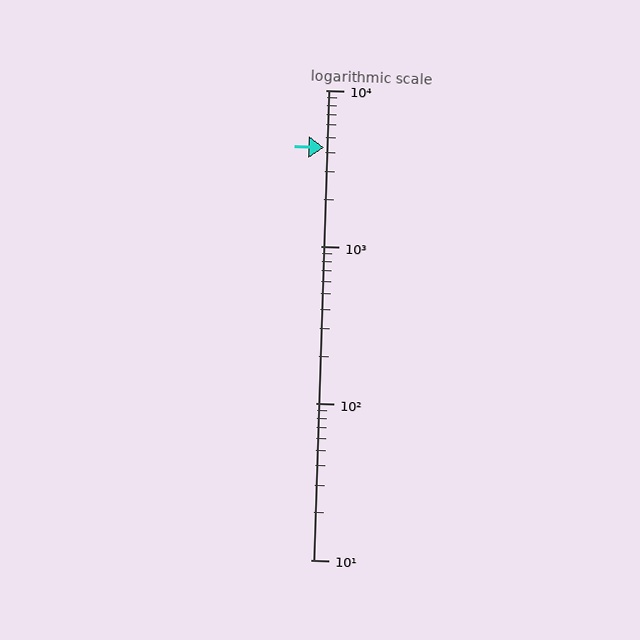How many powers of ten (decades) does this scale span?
The scale spans 3 decades, from 10 to 10000.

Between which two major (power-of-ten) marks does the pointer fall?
The pointer is between 1000 and 10000.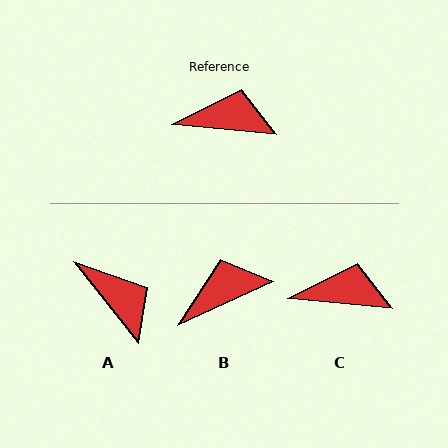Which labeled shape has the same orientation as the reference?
C.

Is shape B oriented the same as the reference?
No, it is off by about 30 degrees.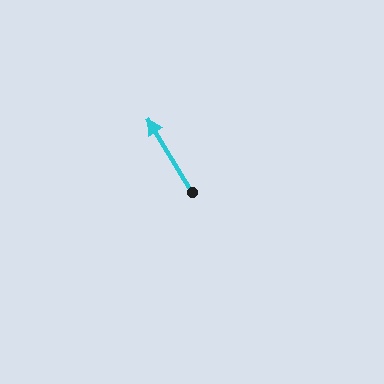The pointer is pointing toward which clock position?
Roughly 11 o'clock.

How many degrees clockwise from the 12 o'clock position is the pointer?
Approximately 329 degrees.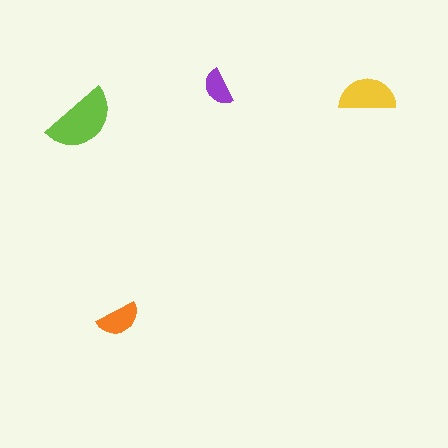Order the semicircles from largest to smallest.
the lime one, the yellow one, the orange one, the purple one.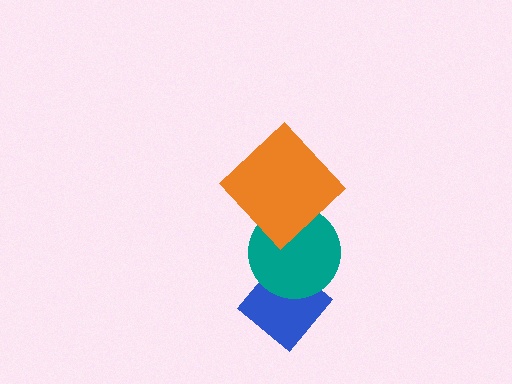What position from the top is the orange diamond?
The orange diamond is 1st from the top.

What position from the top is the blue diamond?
The blue diamond is 3rd from the top.